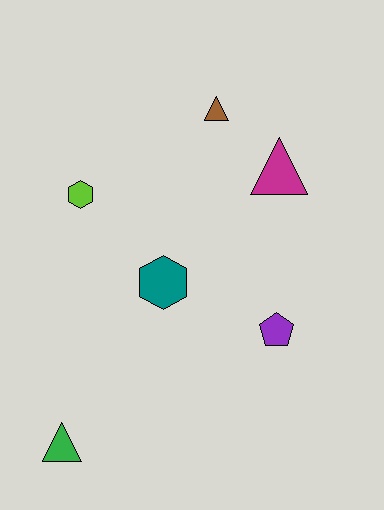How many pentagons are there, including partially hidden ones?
There is 1 pentagon.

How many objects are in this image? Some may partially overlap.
There are 6 objects.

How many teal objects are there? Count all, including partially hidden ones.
There is 1 teal object.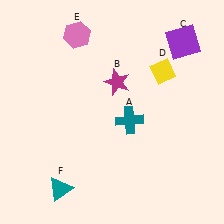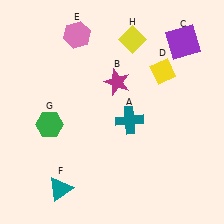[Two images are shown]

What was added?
A green hexagon (G), a yellow diamond (H) were added in Image 2.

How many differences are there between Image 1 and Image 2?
There are 2 differences between the two images.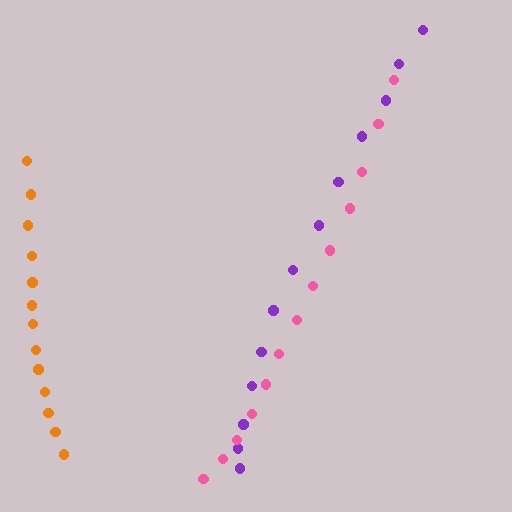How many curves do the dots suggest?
There are 3 distinct paths.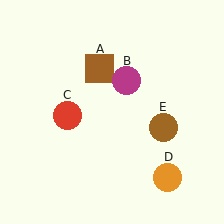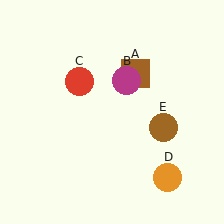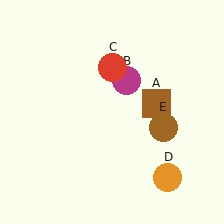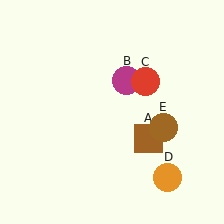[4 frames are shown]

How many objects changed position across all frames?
2 objects changed position: brown square (object A), red circle (object C).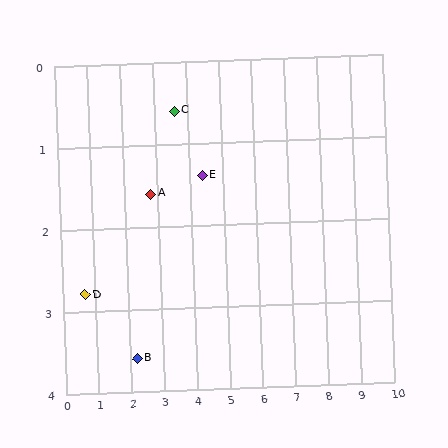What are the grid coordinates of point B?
Point B is at approximately (2.2, 3.6).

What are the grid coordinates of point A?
Point A is at approximately (2.8, 1.6).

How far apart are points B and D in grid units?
Points B and D are about 1.7 grid units apart.